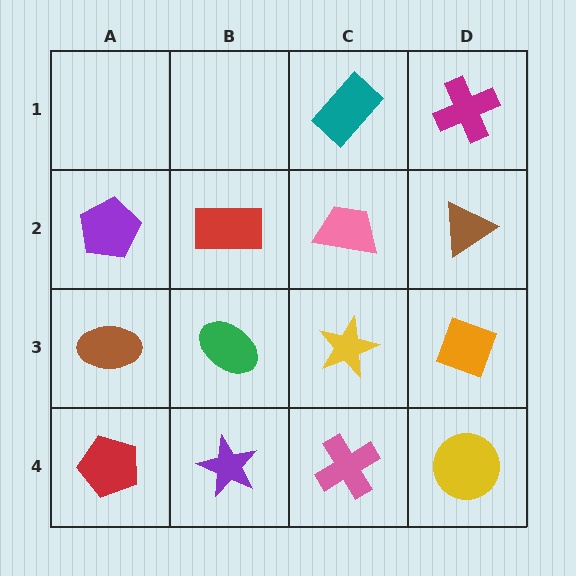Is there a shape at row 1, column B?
No, that cell is empty.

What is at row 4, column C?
A pink cross.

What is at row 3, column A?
A brown ellipse.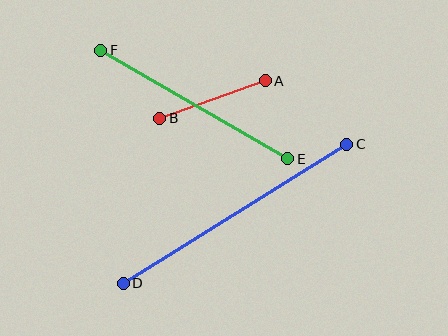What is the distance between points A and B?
The distance is approximately 112 pixels.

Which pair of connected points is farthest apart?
Points C and D are farthest apart.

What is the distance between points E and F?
The distance is approximately 216 pixels.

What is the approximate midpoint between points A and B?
The midpoint is at approximately (212, 99) pixels.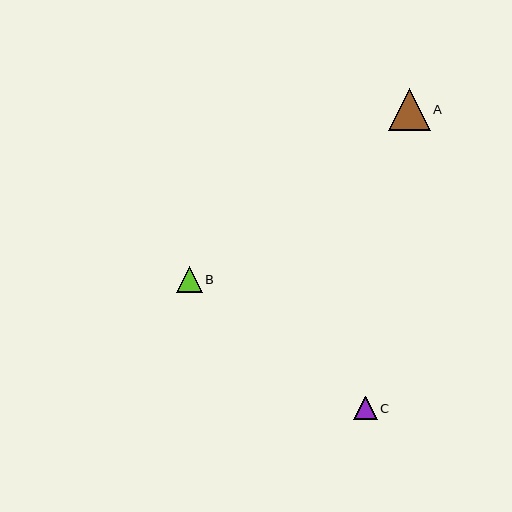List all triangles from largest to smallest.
From largest to smallest: A, B, C.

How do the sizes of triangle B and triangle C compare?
Triangle B and triangle C are approximately the same size.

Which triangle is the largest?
Triangle A is the largest with a size of approximately 42 pixels.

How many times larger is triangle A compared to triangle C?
Triangle A is approximately 1.8 times the size of triangle C.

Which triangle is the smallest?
Triangle C is the smallest with a size of approximately 24 pixels.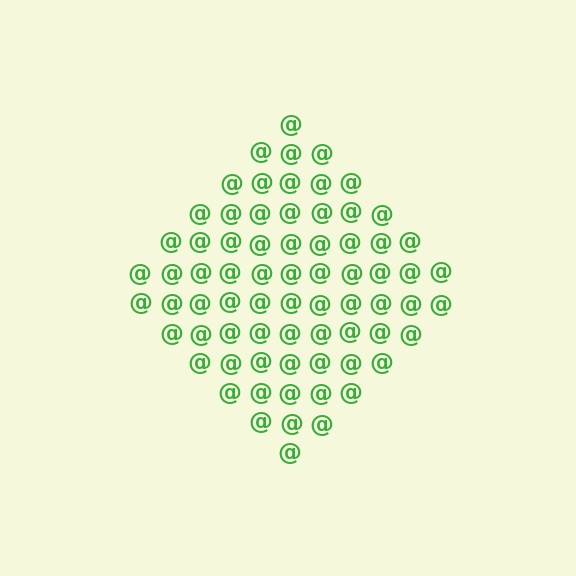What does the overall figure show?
The overall figure shows a diamond.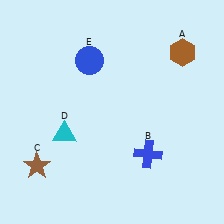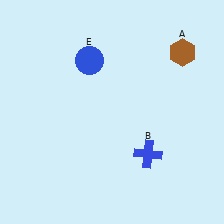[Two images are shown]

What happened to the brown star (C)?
The brown star (C) was removed in Image 2. It was in the bottom-left area of Image 1.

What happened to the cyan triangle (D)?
The cyan triangle (D) was removed in Image 2. It was in the bottom-left area of Image 1.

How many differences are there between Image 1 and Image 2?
There are 2 differences between the two images.